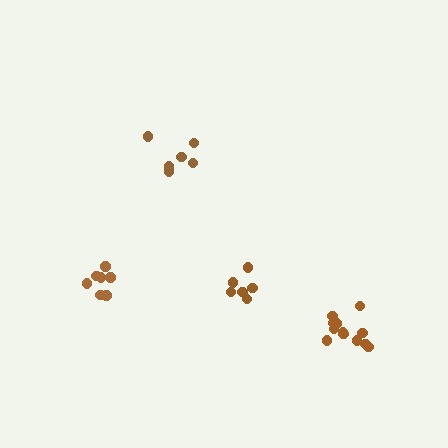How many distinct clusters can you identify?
There are 4 distinct clusters.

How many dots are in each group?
Group 1: 6 dots, Group 2: 6 dots, Group 3: 7 dots, Group 4: 12 dots (31 total).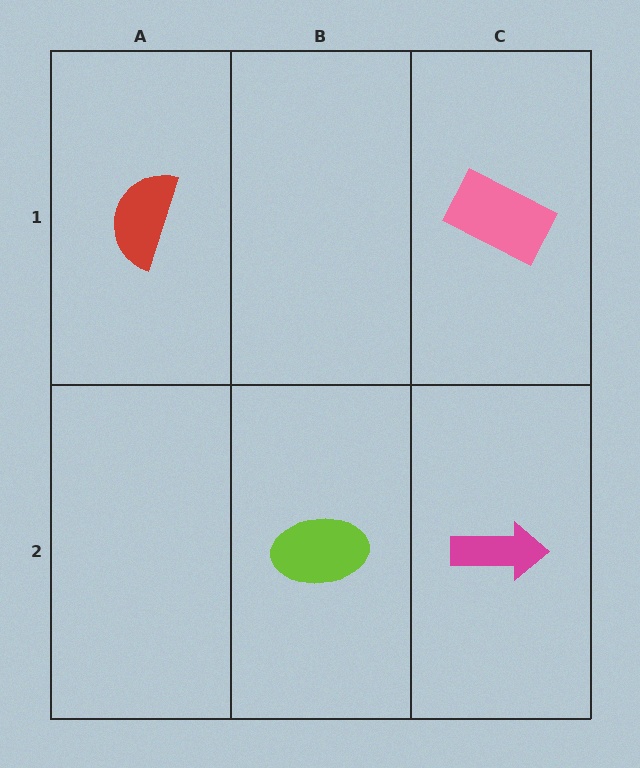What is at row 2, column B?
A lime ellipse.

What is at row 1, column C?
A pink rectangle.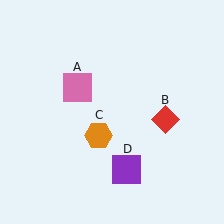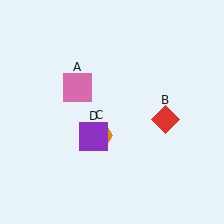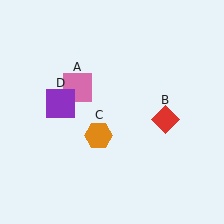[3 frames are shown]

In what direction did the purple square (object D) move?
The purple square (object D) moved up and to the left.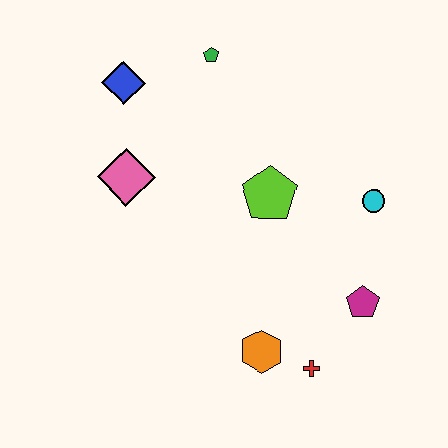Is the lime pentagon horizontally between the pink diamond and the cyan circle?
Yes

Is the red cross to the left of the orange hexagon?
No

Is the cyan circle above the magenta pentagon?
Yes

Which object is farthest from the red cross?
The blue diamond is farthest from the red cross.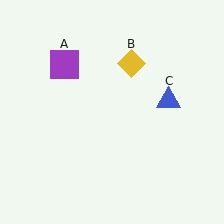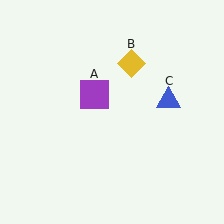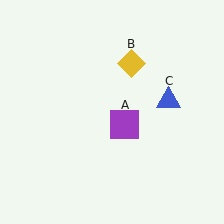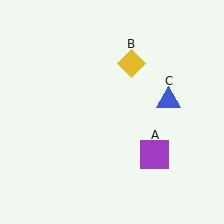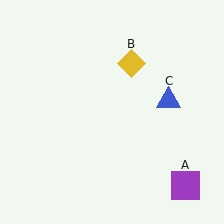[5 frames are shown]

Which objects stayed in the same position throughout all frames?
Yellow diamond (object B) and blue triangle (object C) remained stationary.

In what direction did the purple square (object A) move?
The purple square (object A) moved down and to the right.